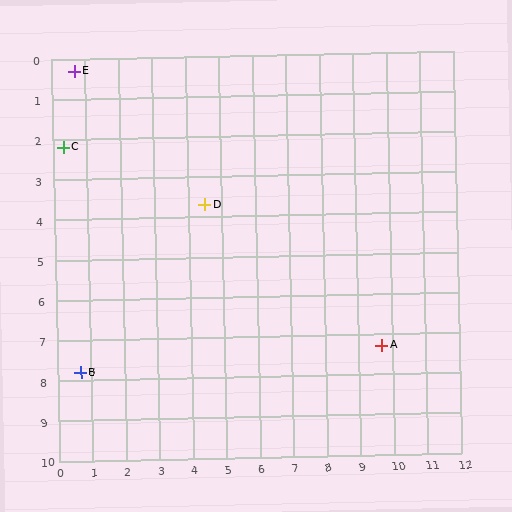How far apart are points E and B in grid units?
Points E and B are about 7.5 grid units apart.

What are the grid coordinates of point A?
Point A is at approximately (9.7, 7.3).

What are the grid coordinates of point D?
Point D is at approximately (4.5, 3.7).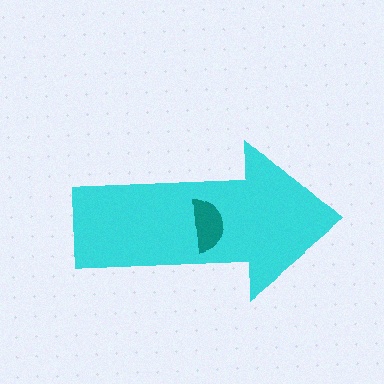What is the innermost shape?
The teal semicircle.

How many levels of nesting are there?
2.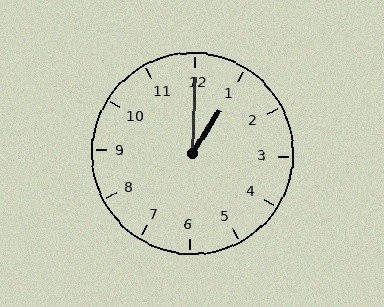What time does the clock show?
1:00.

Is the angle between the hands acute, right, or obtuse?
It is acute.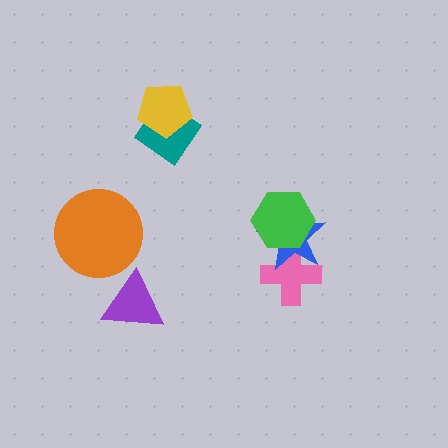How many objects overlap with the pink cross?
2 objects overlap with the pink cross.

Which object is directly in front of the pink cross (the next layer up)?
The blue star is directly in front of the pink cross.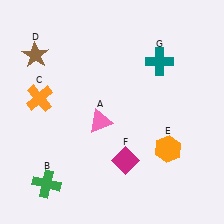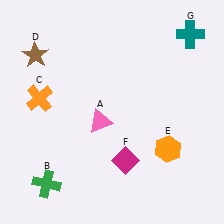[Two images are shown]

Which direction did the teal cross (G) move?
The teal cross (G) moved right.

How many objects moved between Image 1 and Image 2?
1 object moved between the two images.